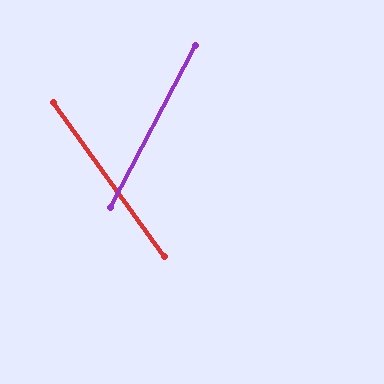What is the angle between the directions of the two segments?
Approximately 64 degrees.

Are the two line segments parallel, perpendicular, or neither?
Neither parallel nor perpendicular — they differ by about 64°.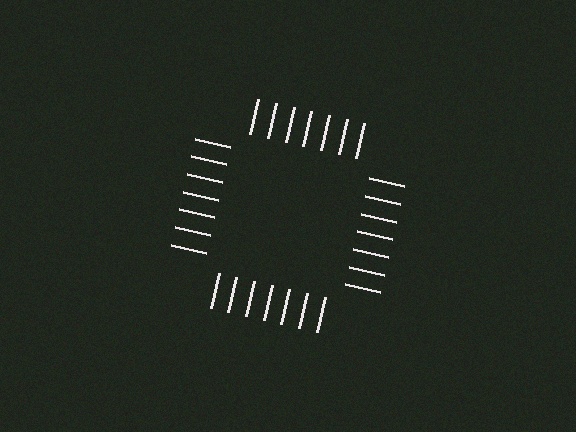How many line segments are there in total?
28 — 7 along each of the 4 edges.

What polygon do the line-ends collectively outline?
An illusory square — the line segments terminate on its edges but no continuous stroke is drawn.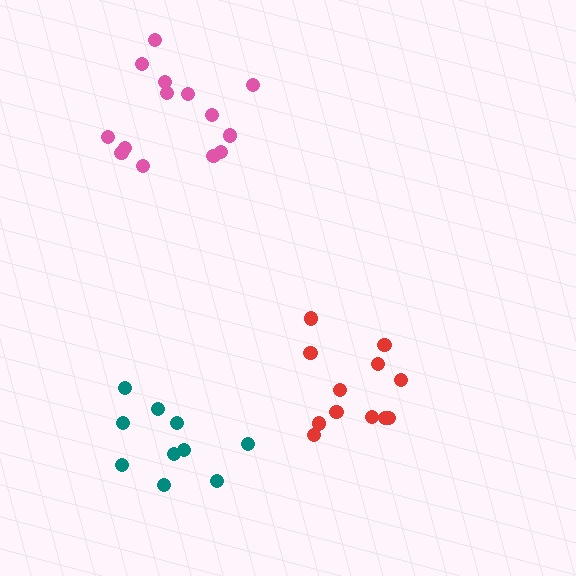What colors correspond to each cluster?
The clusters are colored: red, teal, pink.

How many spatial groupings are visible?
There are 3 spatial groupings.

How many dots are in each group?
Group 1: 12 dots, Group 2: 10 dots, Group 3: 14 dots (36 total).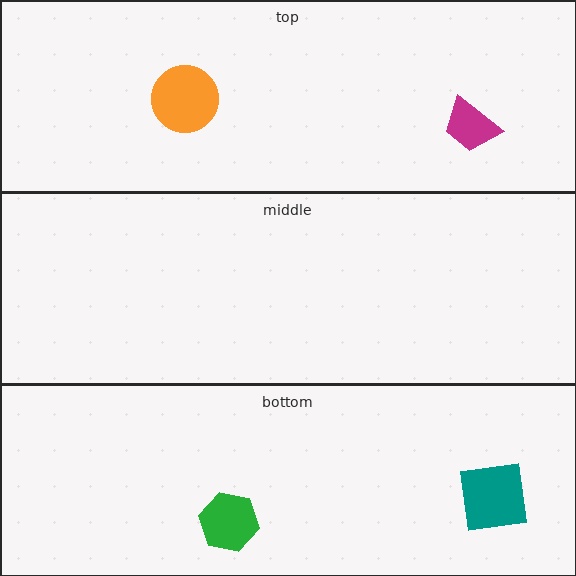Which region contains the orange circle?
The top region.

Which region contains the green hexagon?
The bottom region.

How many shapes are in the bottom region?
2.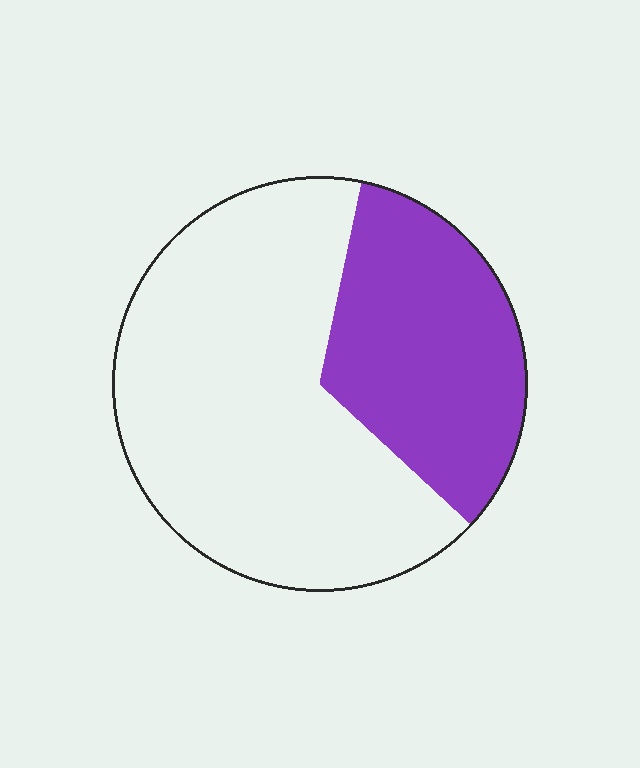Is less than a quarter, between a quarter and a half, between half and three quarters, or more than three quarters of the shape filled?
Between a quarter and a half.